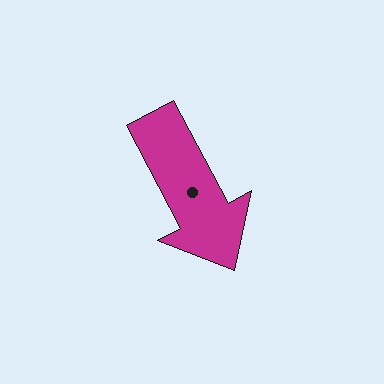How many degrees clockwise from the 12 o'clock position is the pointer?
Approximately 152 degrees.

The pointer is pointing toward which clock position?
Roughly 5 o'clock.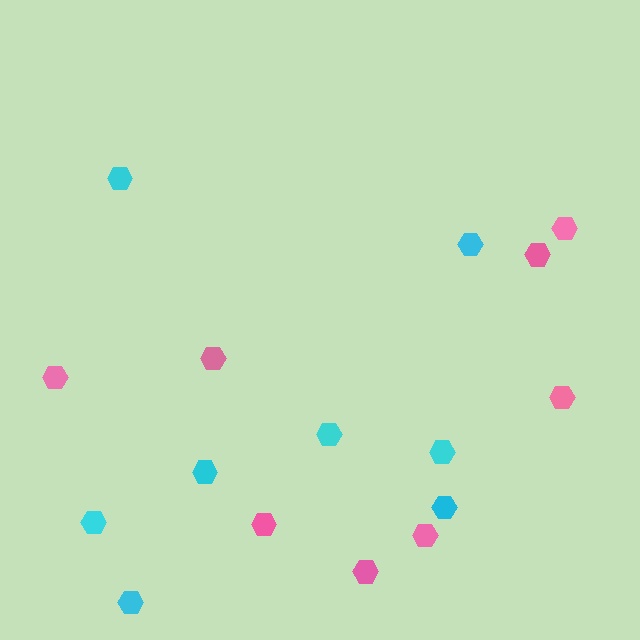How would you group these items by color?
There are 2 groups: one group of cyan hexagons (8) and one group of pink hexagons (8).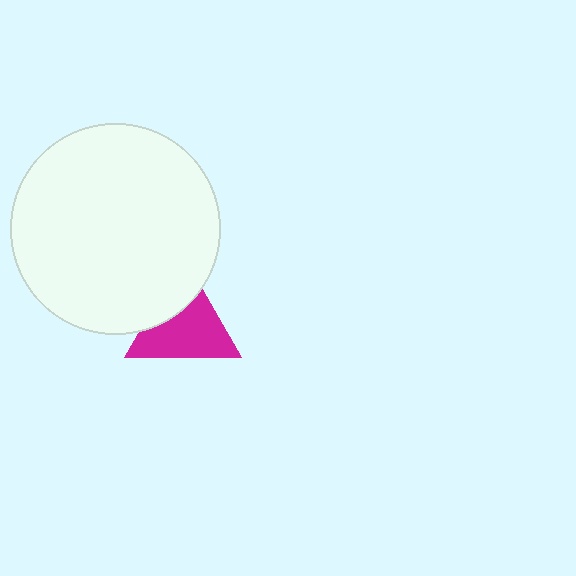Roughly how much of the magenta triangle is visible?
Most of it is visible (roughly 69%).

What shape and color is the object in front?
The object in front is a white circle.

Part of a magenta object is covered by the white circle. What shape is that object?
It is a triangle.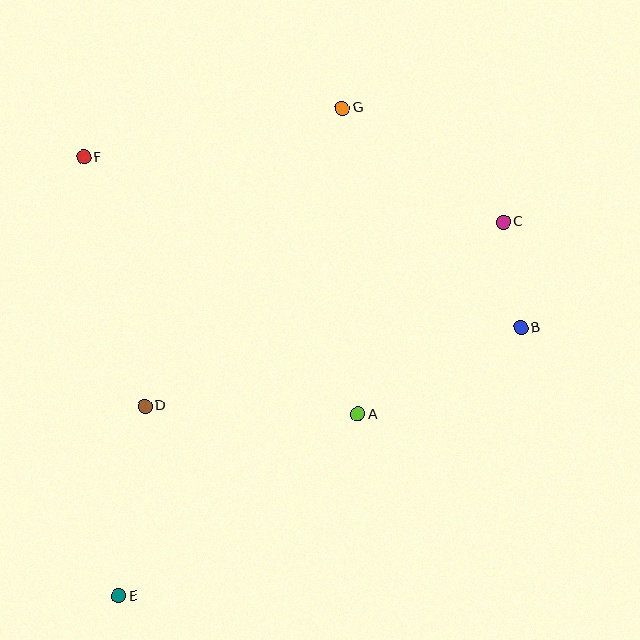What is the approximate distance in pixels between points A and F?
The distance between A and F is approximately 376 pixels.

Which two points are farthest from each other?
Points E and G are farthest from each other.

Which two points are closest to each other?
Points B and C are closest to each other.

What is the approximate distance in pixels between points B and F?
The distance between B and F is approximately 469 pixels.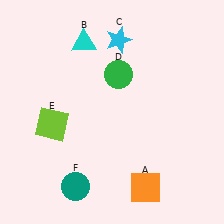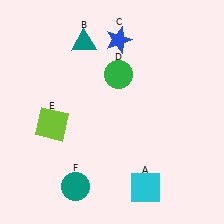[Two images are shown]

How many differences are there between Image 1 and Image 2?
There are 3 differences between the two images.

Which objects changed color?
A changed from orange to cyan. B changed from cyan to teal. C changed from cyan to blue.